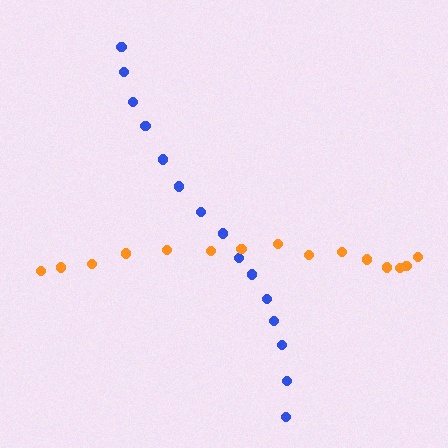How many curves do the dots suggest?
There are 2 distinct paths.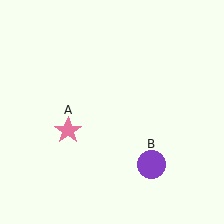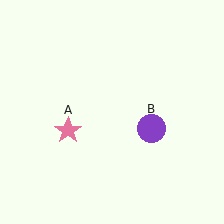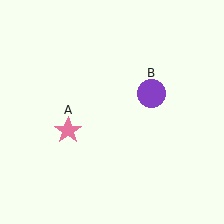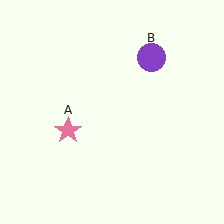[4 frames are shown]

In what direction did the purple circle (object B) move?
The purple circle (object B) moved up.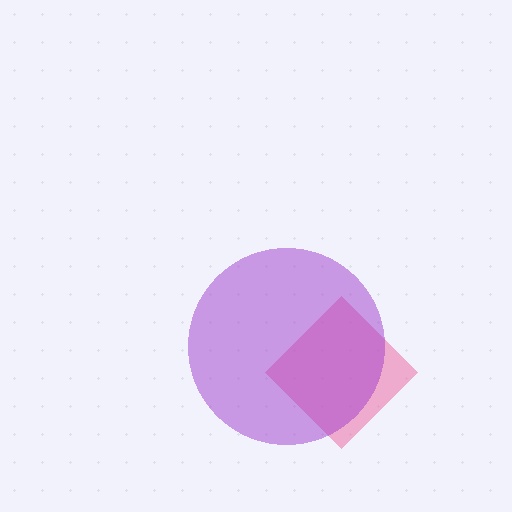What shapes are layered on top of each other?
The layered shapes are: a pink diamond, a purple circle.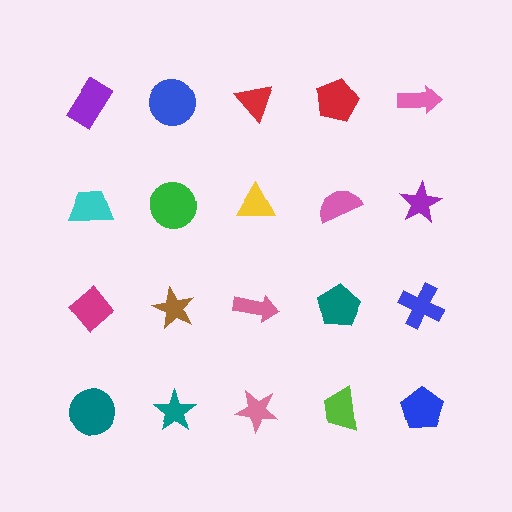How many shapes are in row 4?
5 shapes.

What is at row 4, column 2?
A teal star.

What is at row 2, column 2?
A green circle.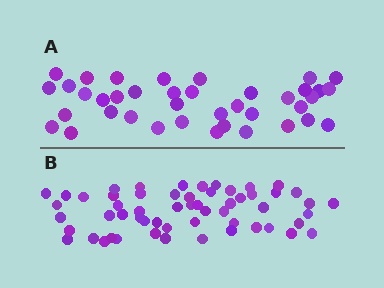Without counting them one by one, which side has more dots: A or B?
Region B (the bottom region) has more dots.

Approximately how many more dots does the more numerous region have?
Region B has approximately 20 more dots than region A.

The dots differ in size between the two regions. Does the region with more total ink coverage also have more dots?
No. Region A has more total ink coverage because its dots are larger, but region B actually contains more individual dots. Total area can be misleading — the number of items is what matters here.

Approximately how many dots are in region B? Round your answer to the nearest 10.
About 60 dots. (The exact count is 57, which rounds to 60.)